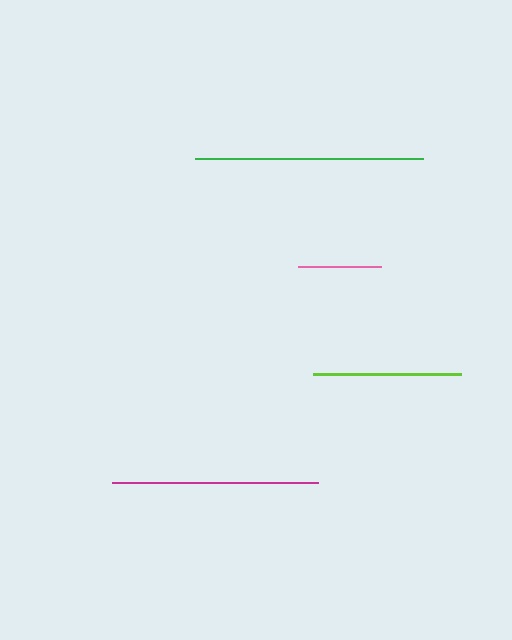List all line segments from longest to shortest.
From longest to shortest: green, magenta, lime, pink.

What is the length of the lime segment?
The lime segment is approximately 149 pixels long.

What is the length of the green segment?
The green segment is approximately 228 pixels long.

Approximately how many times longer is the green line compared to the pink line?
The green line is approximately 2.7 times the length of the pink line.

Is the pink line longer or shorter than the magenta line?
The magenta line is longer than the pink line.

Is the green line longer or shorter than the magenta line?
The green line is longer than the magenta line.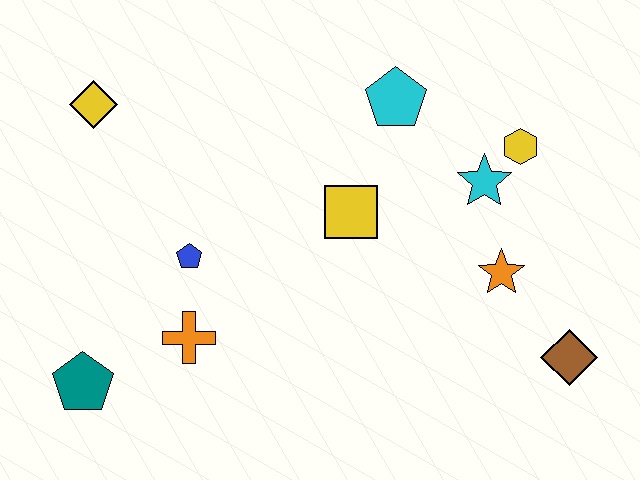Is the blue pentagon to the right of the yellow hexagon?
No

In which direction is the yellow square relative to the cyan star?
The yellow square is to the left of the cyan star.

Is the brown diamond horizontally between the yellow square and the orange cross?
No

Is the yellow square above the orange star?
Yes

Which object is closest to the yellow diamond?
The blue pentagon is closest to the yellow diamond.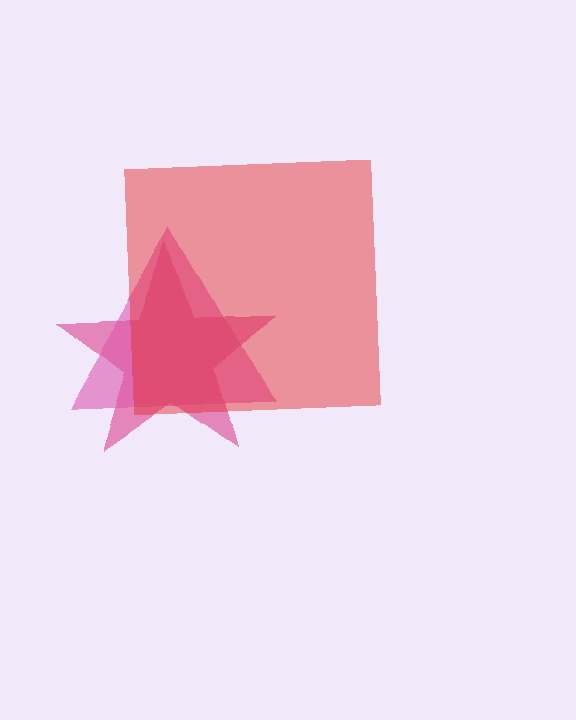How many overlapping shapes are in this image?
There are 3 overlapping shapes in the image.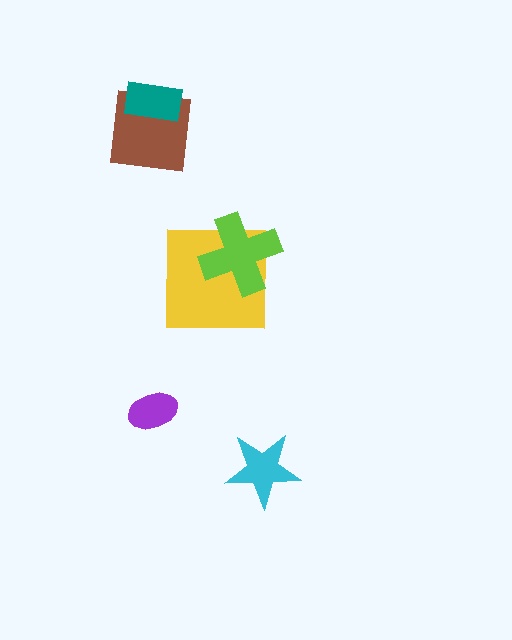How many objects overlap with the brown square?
1 object overlaps with the brown square.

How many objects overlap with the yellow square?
1 object overlaps with the yellow square.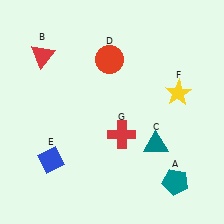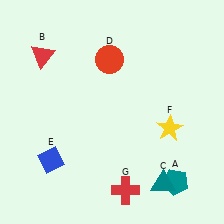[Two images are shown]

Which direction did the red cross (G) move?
The red cross (G) moved down.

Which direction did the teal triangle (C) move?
The teal triangle (C) moved down.